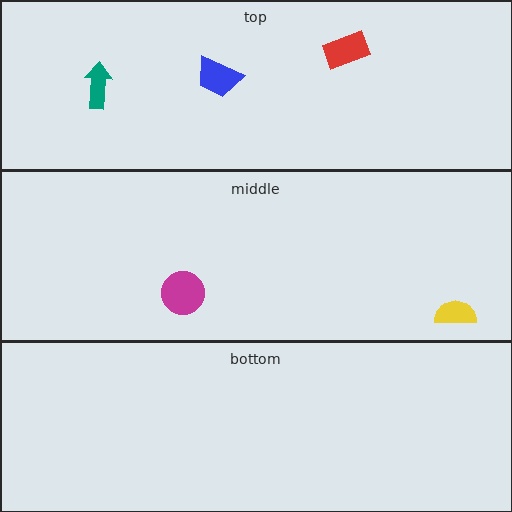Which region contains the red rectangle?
The top region.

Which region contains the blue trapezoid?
The top region.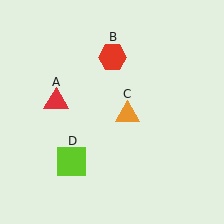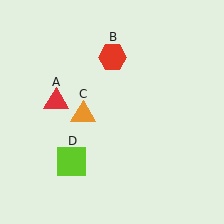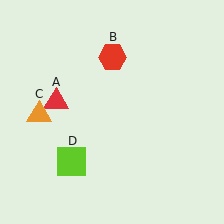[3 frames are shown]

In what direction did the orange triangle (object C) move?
The orange triangle (object C) moved left.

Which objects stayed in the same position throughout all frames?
Red triangle (object A) and red hexagon (object B) and lime square (object D) remained stationary.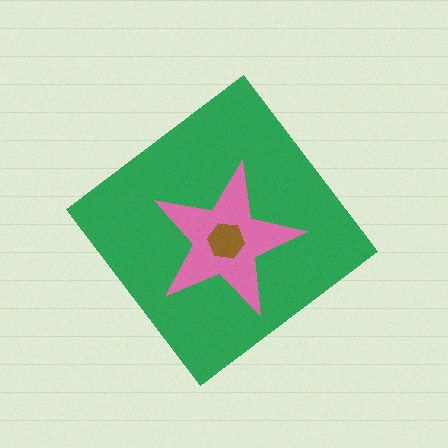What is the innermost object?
The brown hexagon.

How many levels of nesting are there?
3.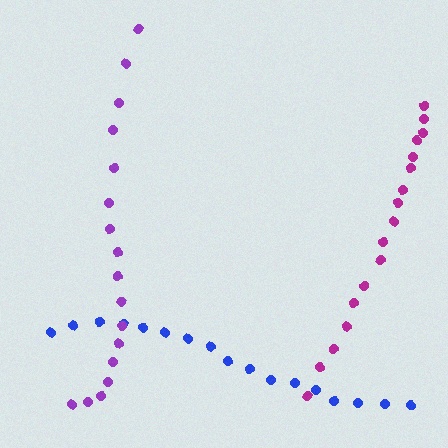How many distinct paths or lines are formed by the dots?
There are 3 distinct paths.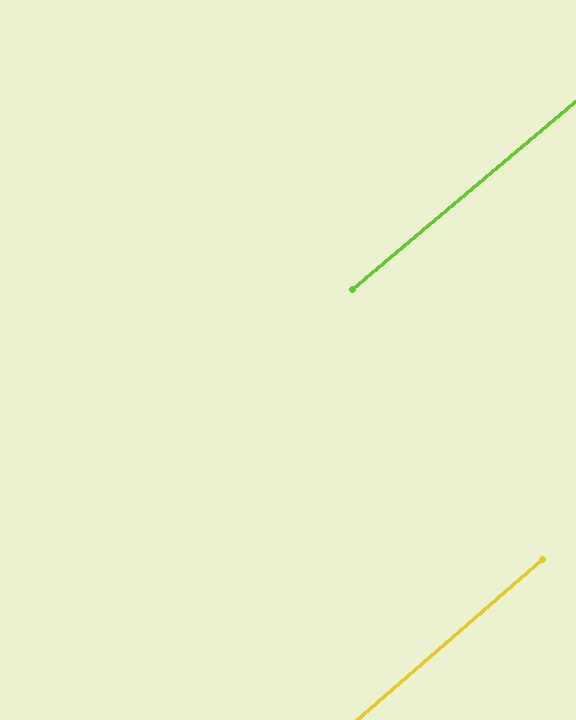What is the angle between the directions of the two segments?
Approximately 1 degree.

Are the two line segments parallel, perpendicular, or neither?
Parallel — their directions differ by only 1.0°.